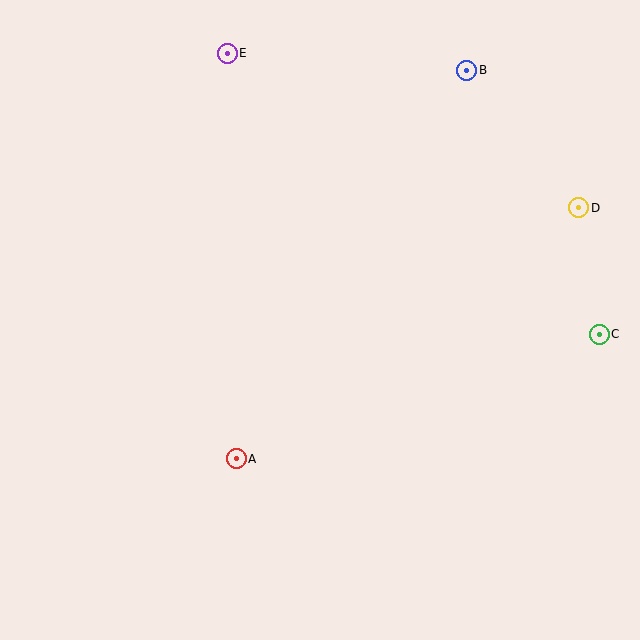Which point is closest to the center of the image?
Point A at (236, 459) is closest to the center.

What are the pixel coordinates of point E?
Point E is at (227, 53).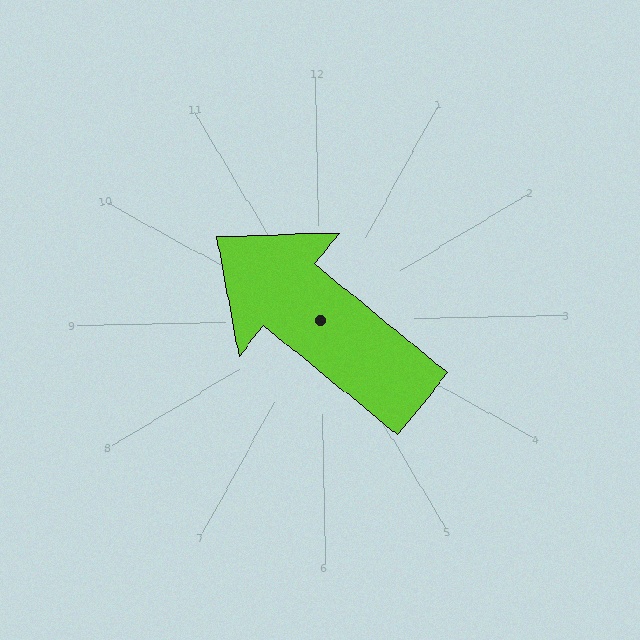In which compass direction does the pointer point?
Northwest.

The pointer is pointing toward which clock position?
Roughly 10 o'clock.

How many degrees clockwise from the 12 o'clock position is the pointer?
Approximately 310 degrees.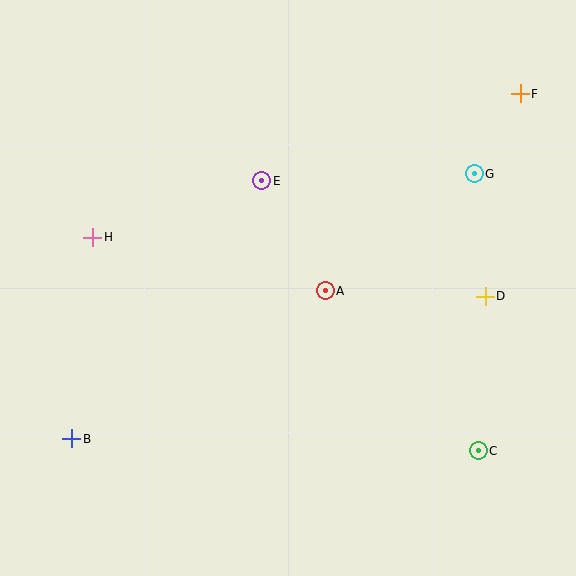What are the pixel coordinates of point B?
Point B is at (72, 439).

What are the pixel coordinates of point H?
Point H is at (93, 237).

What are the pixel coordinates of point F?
Point F is at (520, 94).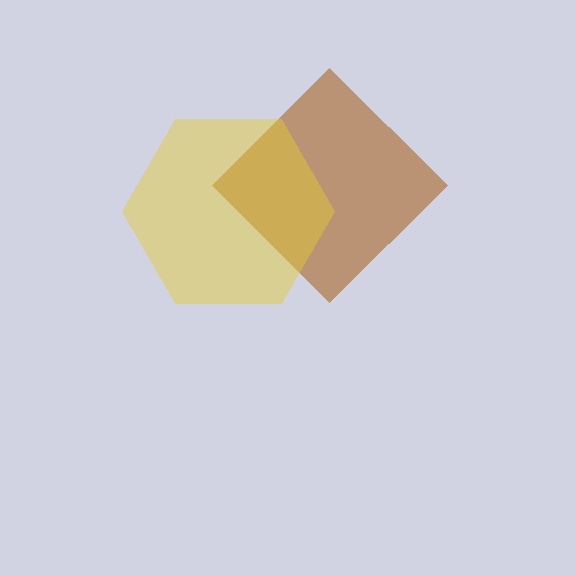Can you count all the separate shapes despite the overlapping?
Yes, there are 2 separate shapes.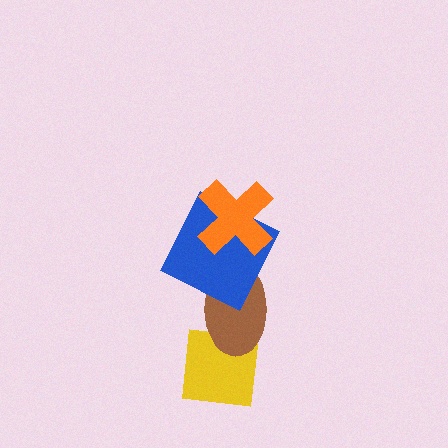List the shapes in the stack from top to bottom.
From top to bottom: the orange cross, the blue square, the brown ellipse, the yellow square.